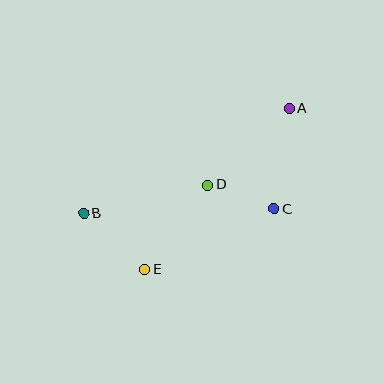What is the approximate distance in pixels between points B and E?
The distance between B and E is approximately 83 pixels.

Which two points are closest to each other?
Points C and D are closest to each other.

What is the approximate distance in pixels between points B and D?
The distance between B and D is approximately 127 pixels.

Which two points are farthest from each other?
Points A and B are farthest from each other.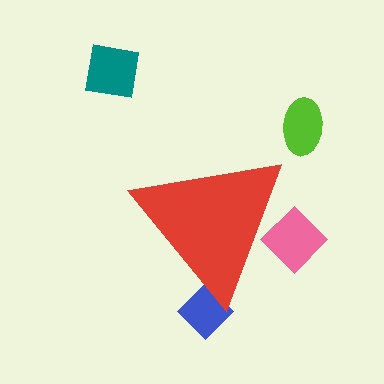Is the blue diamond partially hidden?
Yes, the blue diamond is partially hidden behind the red triangle.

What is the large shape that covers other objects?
A red triangle.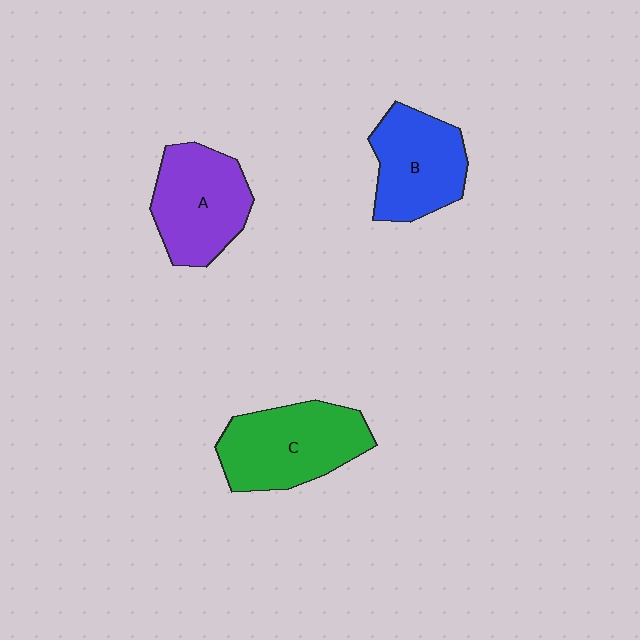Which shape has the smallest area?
Shape B (blue).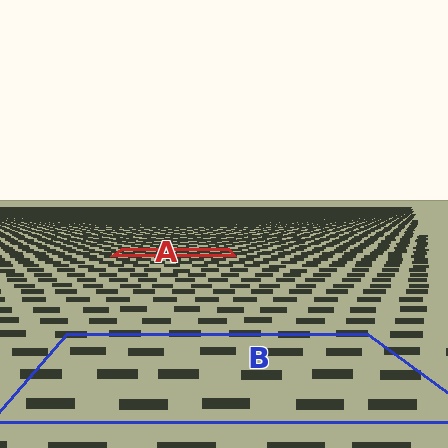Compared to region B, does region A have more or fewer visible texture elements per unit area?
Region A has more texture elements per unit area — they are packed more densely because it is farther away.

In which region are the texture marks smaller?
The texture marks are smaller in region A, because it is farther away.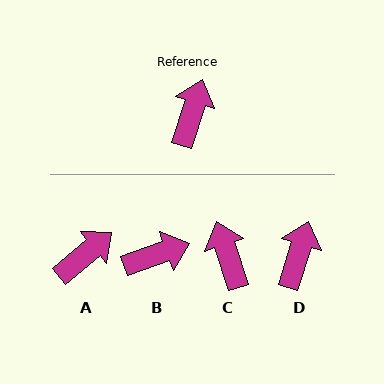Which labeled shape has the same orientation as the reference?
D.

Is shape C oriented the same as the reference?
No, it is off by about 36 degrees.